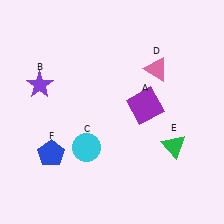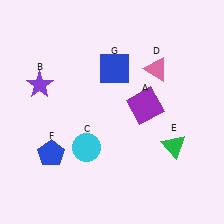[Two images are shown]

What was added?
A blue square (G) was added in Image 2.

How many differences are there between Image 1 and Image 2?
There is 1 difference between the two images.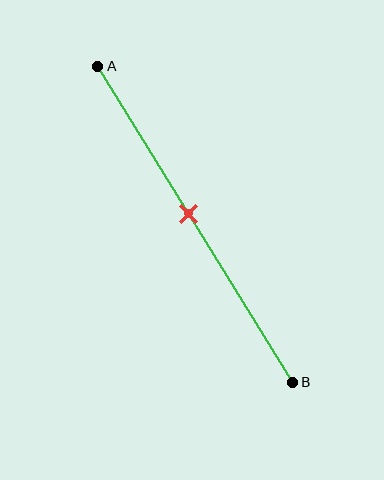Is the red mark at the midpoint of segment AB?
No, the mark is at about 45% from A, not at the 50% midpoint.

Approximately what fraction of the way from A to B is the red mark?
The red mark is approximately 45% of the way from A to B.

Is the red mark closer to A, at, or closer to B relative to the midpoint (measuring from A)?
The red mark is closer to point A than the midpoint of segment AB.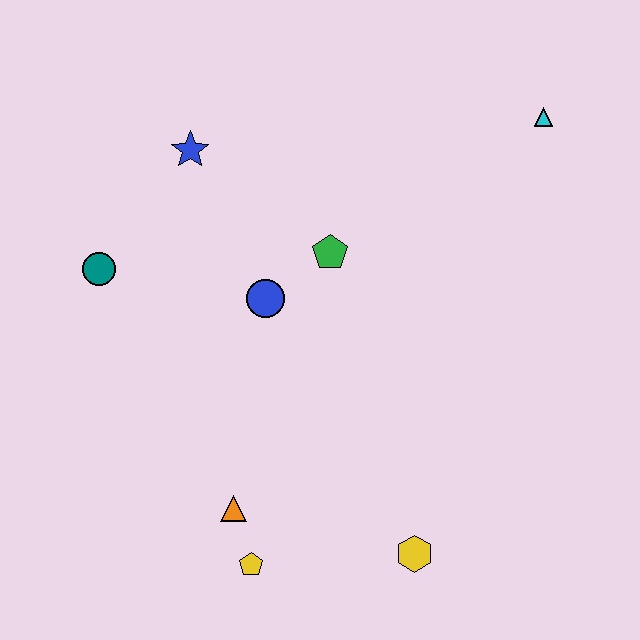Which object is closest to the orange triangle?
The yellow pentagon is closest to the orange triangle.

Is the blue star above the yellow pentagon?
Yes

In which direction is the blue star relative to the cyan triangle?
The blue star is to the left of the cyan triangle.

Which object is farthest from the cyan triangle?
The yellow pentagon is farthest from the cyan triangle.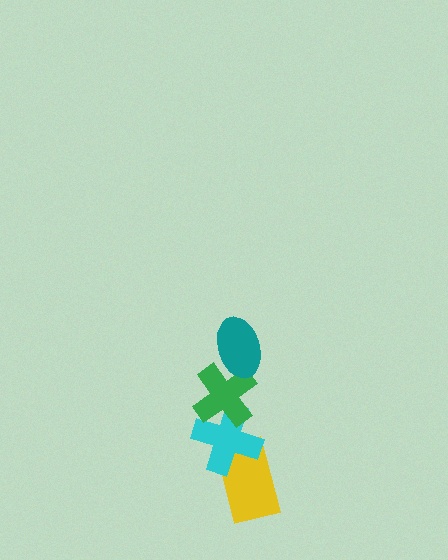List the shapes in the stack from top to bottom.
From top to bottom: the teal ellipse, the green cross, the cyan cross, the yellow rectangle.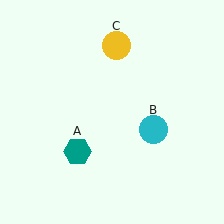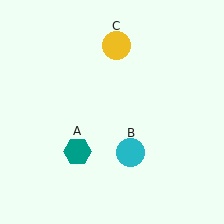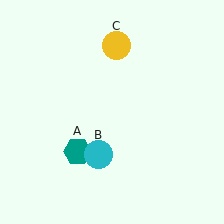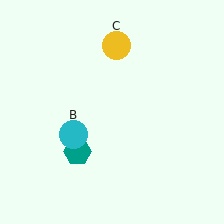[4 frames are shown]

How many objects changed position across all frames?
1 object changed position: cyan circle (object B).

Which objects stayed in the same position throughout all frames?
Teal hexagon (object A) and yellow circle (object C) remained stationary.